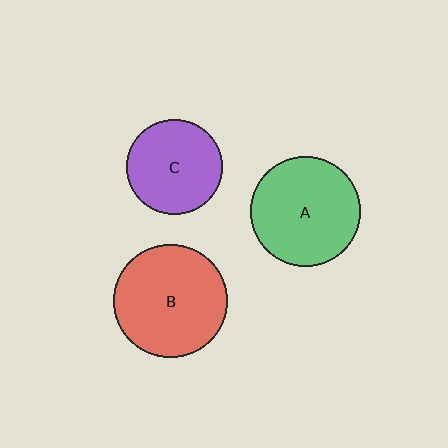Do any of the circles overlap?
No, none of the circles overlap.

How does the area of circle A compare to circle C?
Approximately 1.3 times.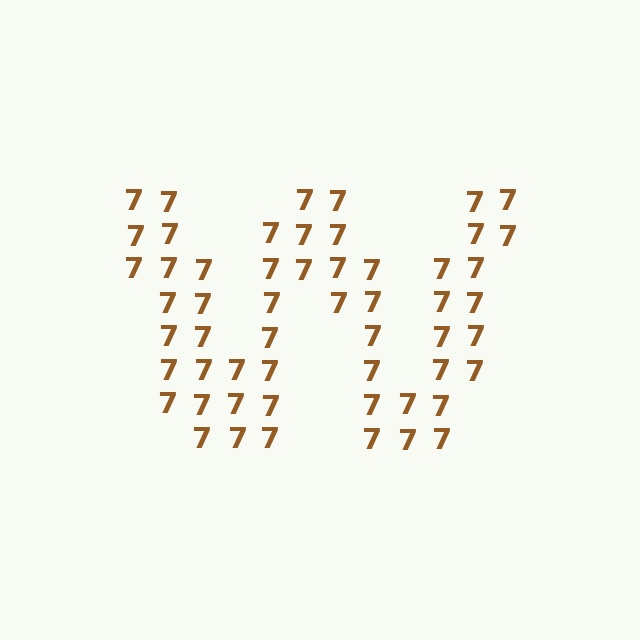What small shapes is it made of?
It is made of small digit 7's.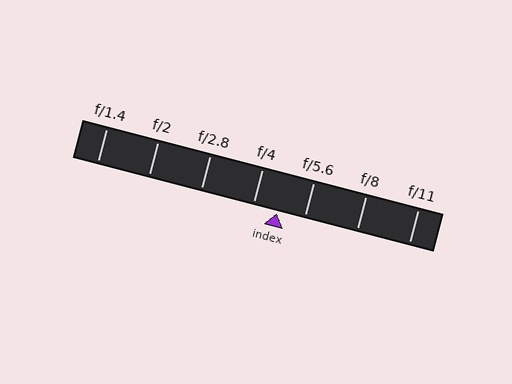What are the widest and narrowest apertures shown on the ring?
The widest aperture shown is f/1.4 and the narrowest is f/11.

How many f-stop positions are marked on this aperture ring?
There are 7 f-stop positions marked.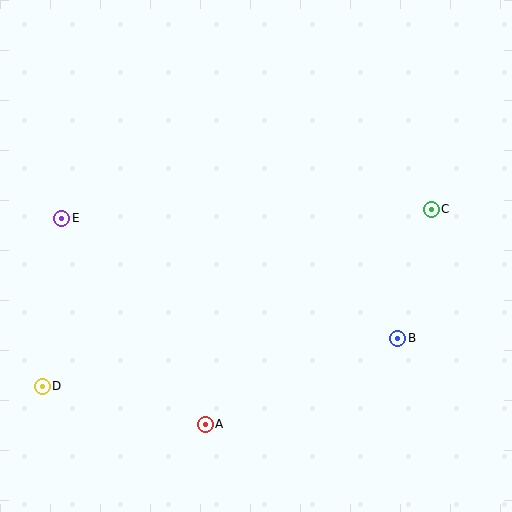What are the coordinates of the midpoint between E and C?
The midpoint between E and C is at (247, 214).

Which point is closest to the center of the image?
Point B at (398, 338) is closest to the center.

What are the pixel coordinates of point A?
Point A is at (205, 424).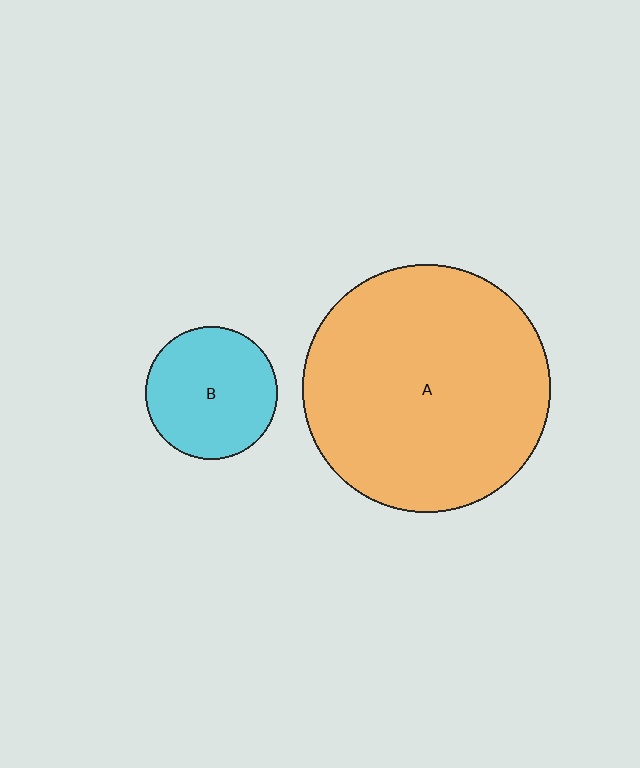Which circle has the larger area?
Circle A (orange).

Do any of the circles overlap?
No, none of the circles overlap.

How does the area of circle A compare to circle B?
Approximately 3.5 times.